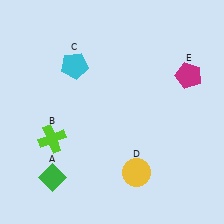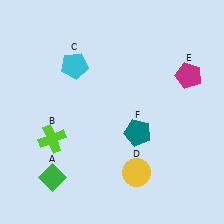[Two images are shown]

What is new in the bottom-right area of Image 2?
A teal pentagon (F) was added in the bottom-right area of Image 2.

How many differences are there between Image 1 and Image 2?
There is 1 difference between the two images.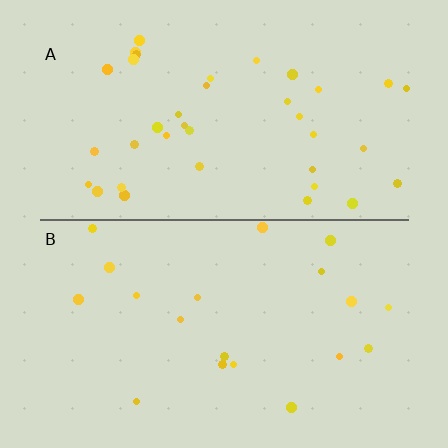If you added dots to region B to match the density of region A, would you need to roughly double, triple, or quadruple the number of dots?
Approximately double.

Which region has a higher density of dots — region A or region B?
A (the top).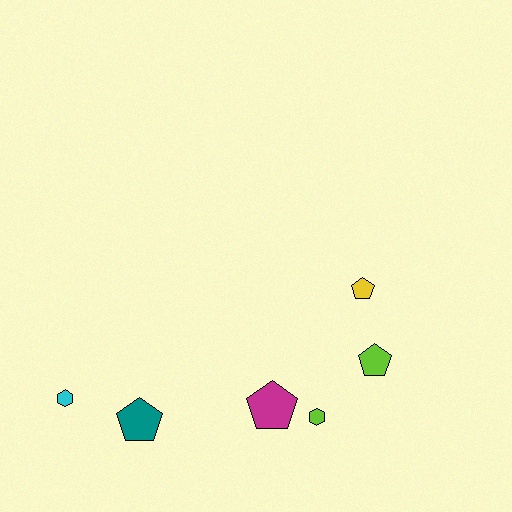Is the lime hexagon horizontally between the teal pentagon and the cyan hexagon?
No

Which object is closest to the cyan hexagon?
The teal pentagon is closest to the cyan hexagon.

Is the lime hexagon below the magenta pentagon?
Yes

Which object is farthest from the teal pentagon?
The yellow pentagon is farthest from the teal pentagon.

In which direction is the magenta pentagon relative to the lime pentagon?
The magenta pentagon is to the left of the lime pentagon.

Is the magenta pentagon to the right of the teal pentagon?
Yes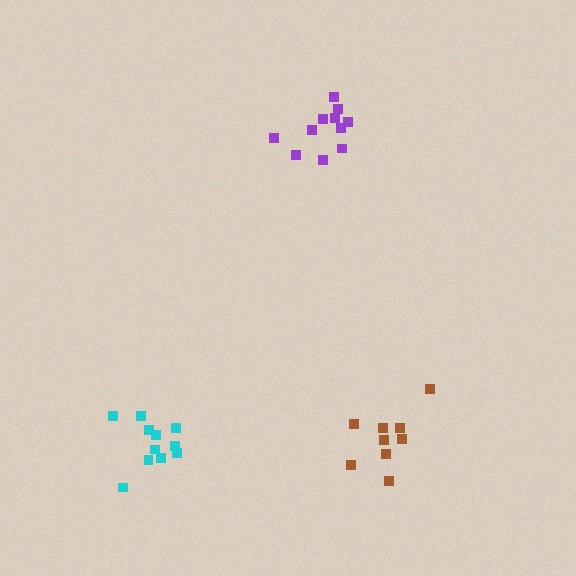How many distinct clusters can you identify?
There are 3 distinct clusters.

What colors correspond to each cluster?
The clusters are colored: cyan, purple, brown.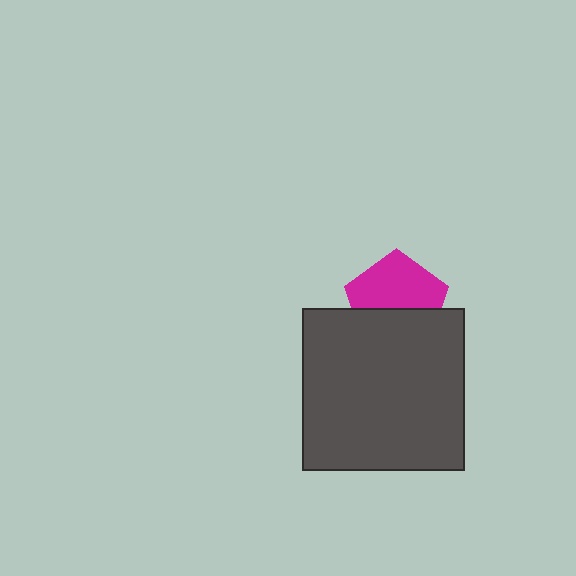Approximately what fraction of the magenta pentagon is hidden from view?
Roughly 44% of the magenta pentagon is hidden behind the dark gray square.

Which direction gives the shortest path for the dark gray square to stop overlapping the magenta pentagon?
Moving down gives the shortest separation.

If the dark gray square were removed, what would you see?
You would see the complete magenta pentagon.